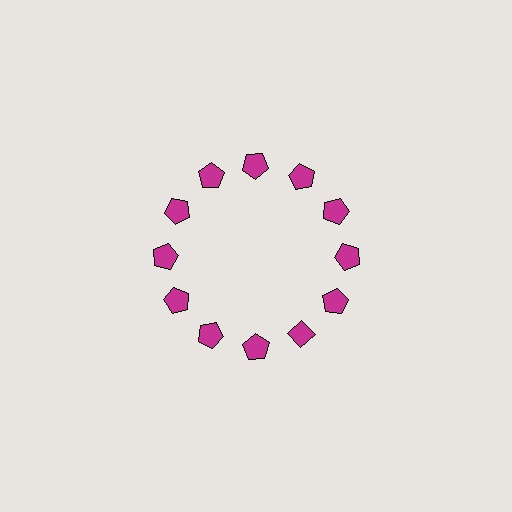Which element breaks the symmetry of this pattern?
The magenta diamond at roughly the 5 o'clock position breaks the symmetry. All other shapes are magenta pentagons.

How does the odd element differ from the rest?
It has a different shape: diamond instead of pentagon.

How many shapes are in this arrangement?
There are 12 shapes arranged in a ring pattern.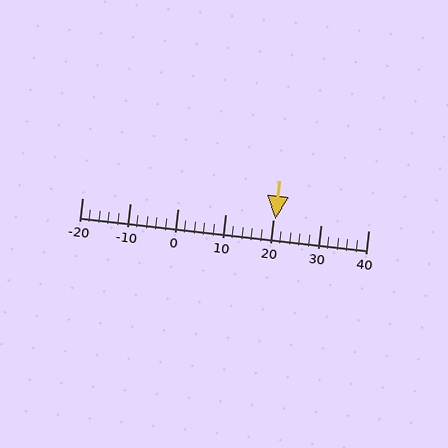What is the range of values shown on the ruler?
The ruler shows values from -20 to 40.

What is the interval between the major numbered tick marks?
The major tick marks are spaced 10 units apart.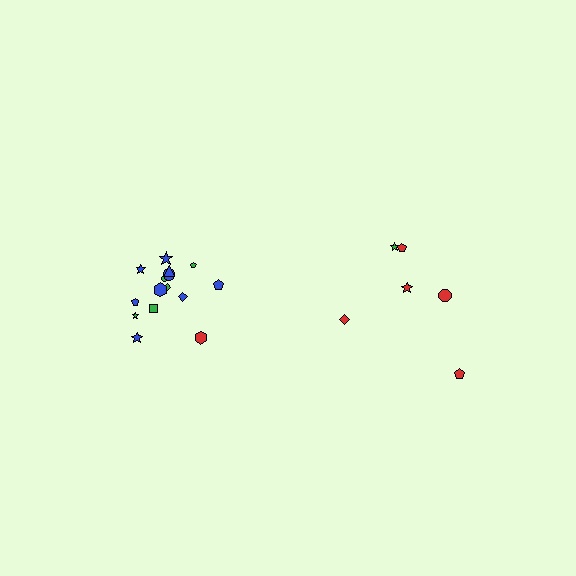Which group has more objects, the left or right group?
The left group.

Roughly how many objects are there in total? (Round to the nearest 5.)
Roughly 20 objects in total.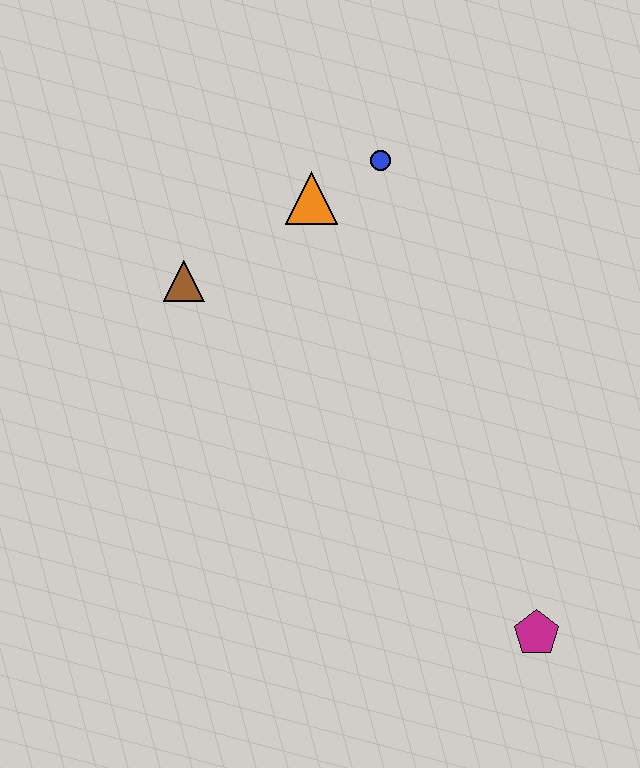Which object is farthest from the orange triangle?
The magenta pentagon is farthest from the orange triangle.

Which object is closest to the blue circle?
The orange triangle is closest to the blue circle.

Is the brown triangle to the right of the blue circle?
No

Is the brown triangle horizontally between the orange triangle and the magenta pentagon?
No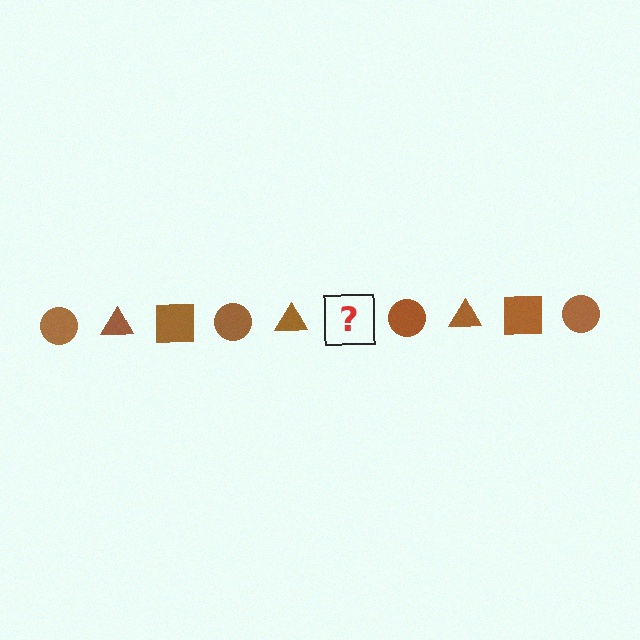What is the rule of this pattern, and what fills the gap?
The rule is that the pattern cycles through circle, triangle, square shapes in brown. The gap should be filled with a brown square.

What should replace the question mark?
The question mark should be replaced with a brown square.